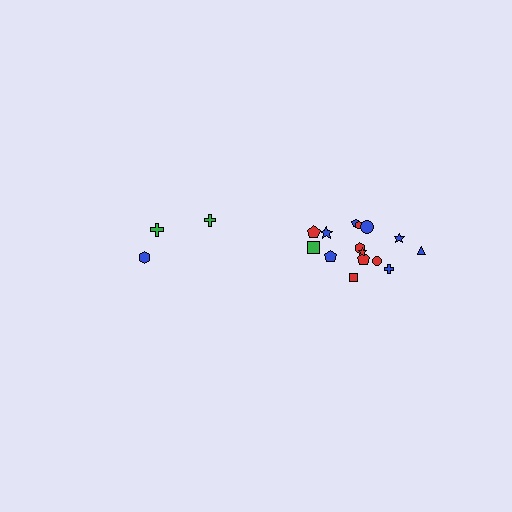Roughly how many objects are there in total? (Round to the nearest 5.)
Roughly 20 objects in total.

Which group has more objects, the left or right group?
The right group.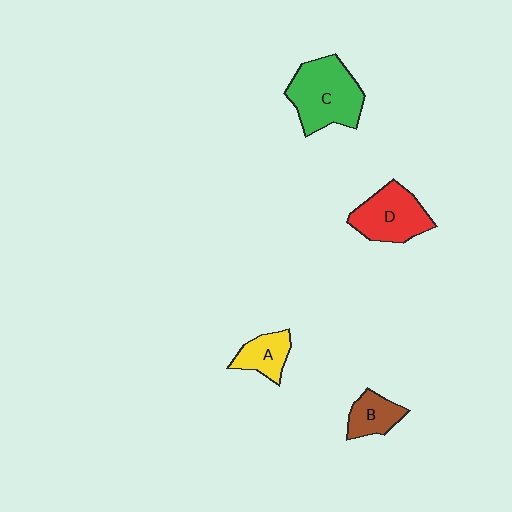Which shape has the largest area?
Shape C (green).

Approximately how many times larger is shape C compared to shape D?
Approximately 1.3 times.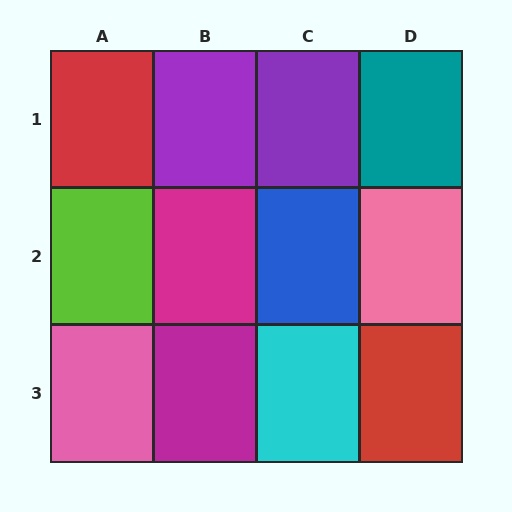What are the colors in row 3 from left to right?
Pink, magenta, cyan, red.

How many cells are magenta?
2 cells are magenta.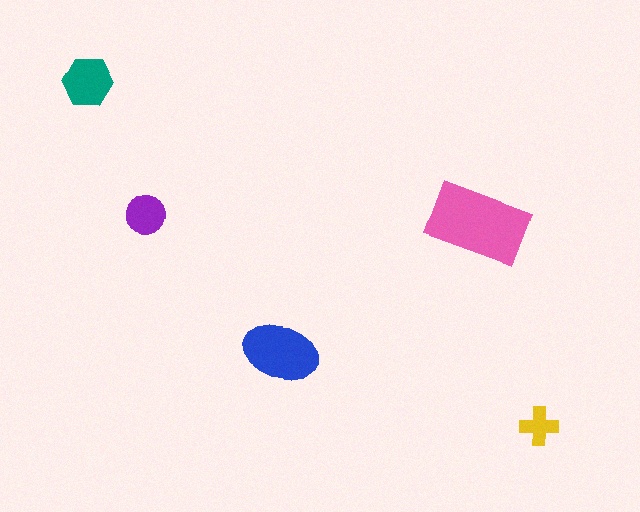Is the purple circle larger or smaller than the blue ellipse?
Smaller.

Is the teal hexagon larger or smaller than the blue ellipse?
Smaller.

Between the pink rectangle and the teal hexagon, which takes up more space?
The pink rectangle.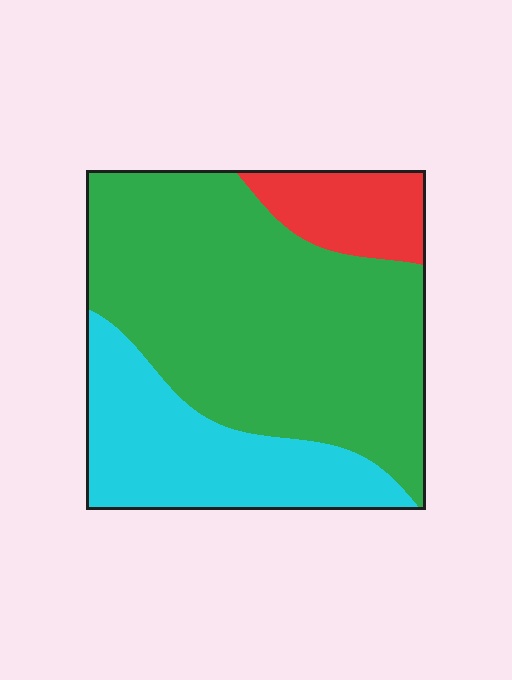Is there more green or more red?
Green.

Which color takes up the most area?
Green, at roughly 60%.